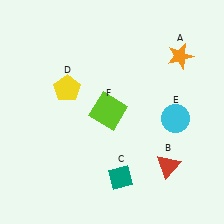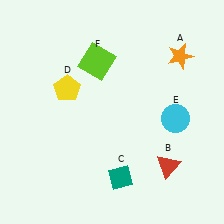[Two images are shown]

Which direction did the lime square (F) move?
The lime square (F) moved up.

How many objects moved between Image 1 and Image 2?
1 object moved between the two images.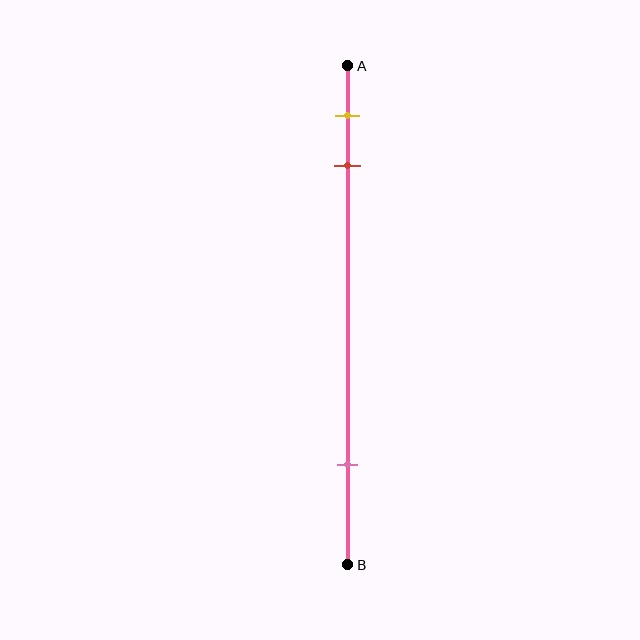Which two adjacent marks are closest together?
The yellow and red marks are the closest adjacent pair.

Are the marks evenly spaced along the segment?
No, the marks are not evenly spaced.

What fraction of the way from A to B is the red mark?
The red mark is approximately 20% (0.2) of the way from A to B.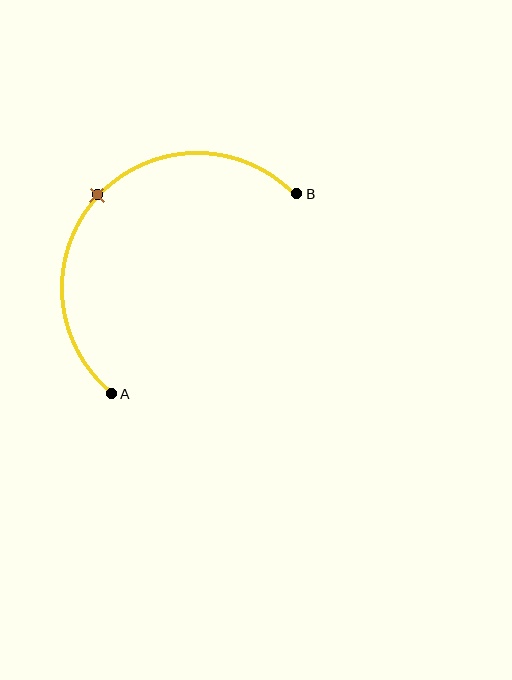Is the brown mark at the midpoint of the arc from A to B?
Yes. The brown mark lies on the arc at equal arc-length from both A and B — it is the arc midpoint.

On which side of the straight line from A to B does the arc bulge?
The arc bulges above and to the left of the straight line connecting A and B.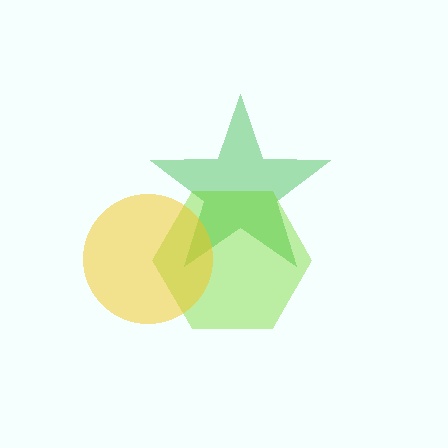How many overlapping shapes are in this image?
There are 3 overlapping shapes in the image.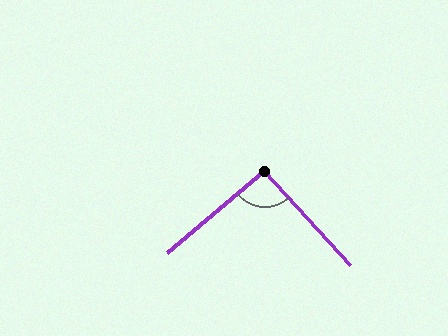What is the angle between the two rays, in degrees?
Approximately 93 degrees.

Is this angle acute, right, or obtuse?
It is approximately a right angle.